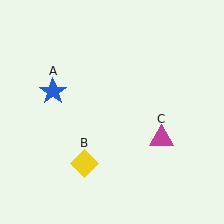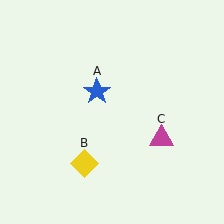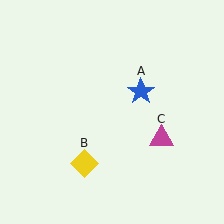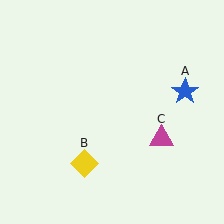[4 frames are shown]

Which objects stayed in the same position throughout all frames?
Yellow diamond (object B) and magenta triangle (object C) remained stationary.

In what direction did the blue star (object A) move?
The blue star (object A) moved right.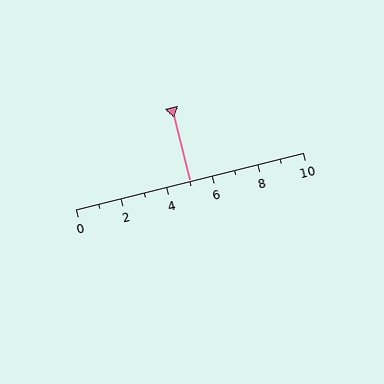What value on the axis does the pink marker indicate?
The marker indicates approximately 5.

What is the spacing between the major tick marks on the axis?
The major ticks are spaced 2 apart.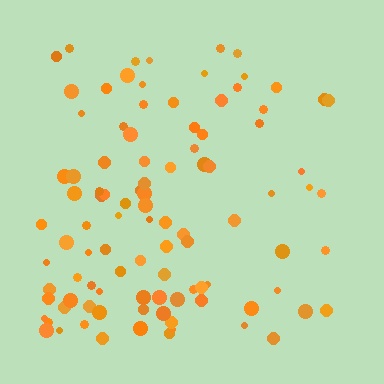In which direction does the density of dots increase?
From right to left, with the left side densest.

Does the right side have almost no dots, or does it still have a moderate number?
Still a moderate number, just noticeably fewer than the left.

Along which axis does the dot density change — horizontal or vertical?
Horizontal.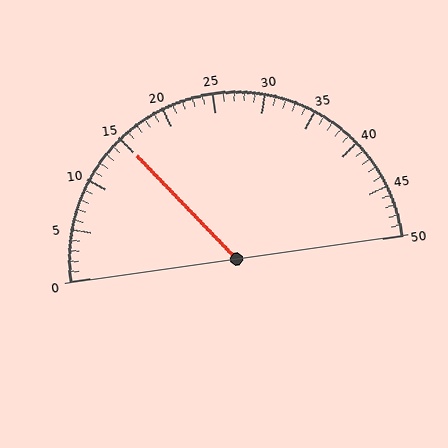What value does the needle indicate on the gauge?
The needle indicates approximately 15.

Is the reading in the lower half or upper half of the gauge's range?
The reading is in the lower half of the range (0 to 50).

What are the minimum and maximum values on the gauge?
The gauge ranges from 0 to 50.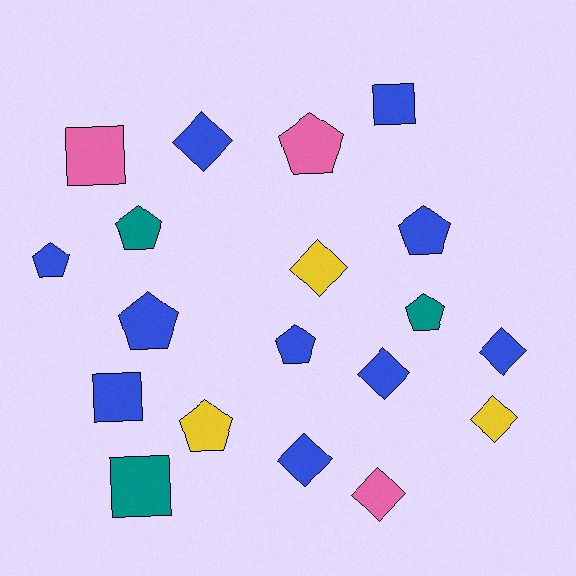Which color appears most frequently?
Blue, with 10 objects.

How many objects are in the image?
There are 19 objects.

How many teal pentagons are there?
There are 2 teal pentagons.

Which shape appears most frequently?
Pentagon, with 8 objects.